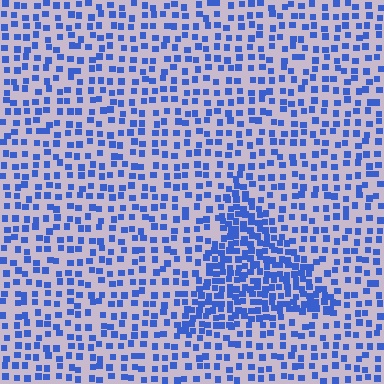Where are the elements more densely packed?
The elements are more densely packed inside the triangle boundary.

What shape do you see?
I see a triangle.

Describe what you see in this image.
The image contains small blue elements arranged at two different densities. A triangle-shaped region is visible where the elements are more densely packed than the surrounding area.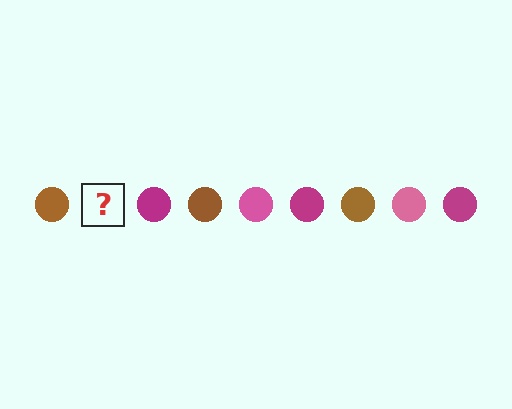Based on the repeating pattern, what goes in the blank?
The blank should be a pink circle.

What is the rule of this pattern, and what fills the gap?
The rule is that the pattern cycles through brown, pink, magenta circles. The gap should be filled with a pink circle.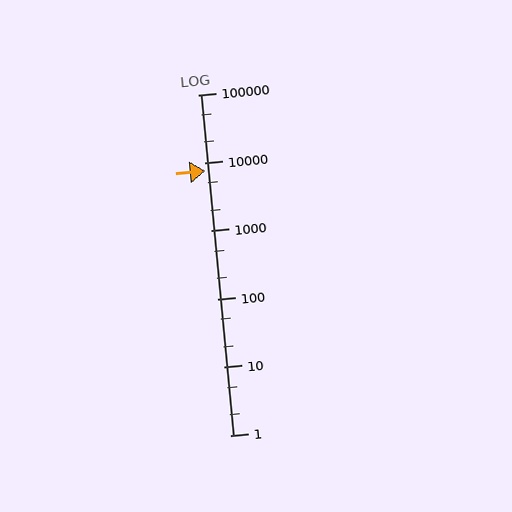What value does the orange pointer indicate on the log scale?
The pointer indicates approximately 7600.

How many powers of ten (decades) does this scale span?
The scale spans 5 decades, from 1 to 100000.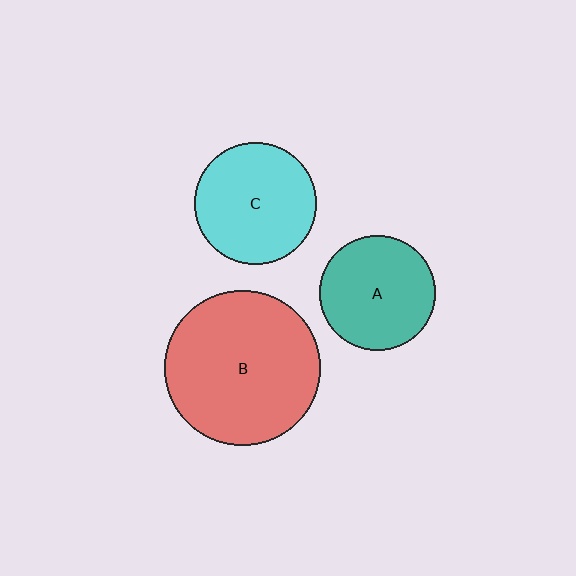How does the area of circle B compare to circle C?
Approximately 1.6 times.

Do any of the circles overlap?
No, none of the circles overlap.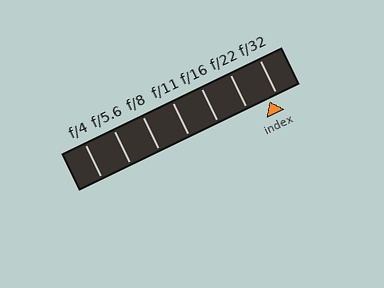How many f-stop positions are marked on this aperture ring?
There are 7 f-stop positions marked.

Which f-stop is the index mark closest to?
The index mark is closest to f/32.